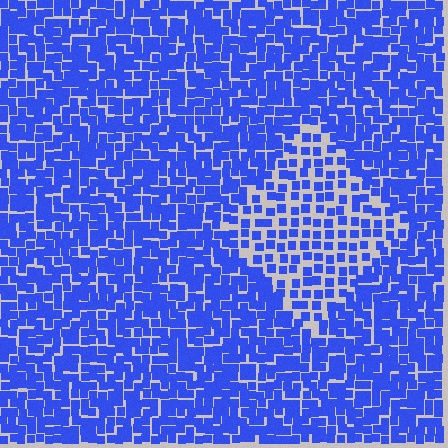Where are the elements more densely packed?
The elements are more densely packed outside the diamond boundary.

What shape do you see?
I see a diamond.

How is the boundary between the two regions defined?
The boundary is defined by a change in element density (approximately 1.8x ratio). All elements are the same color, size, and shape.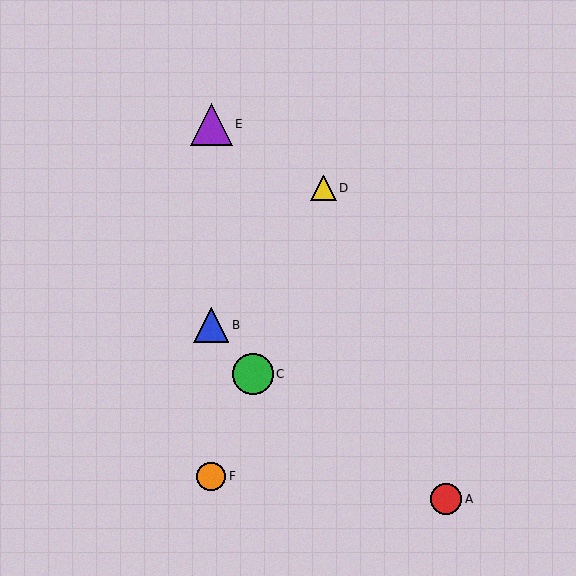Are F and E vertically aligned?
Yes, both are at x≈211.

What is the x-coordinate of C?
Object C is at x≈253.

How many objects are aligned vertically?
3 objects (B, E, F) are aligned vertically.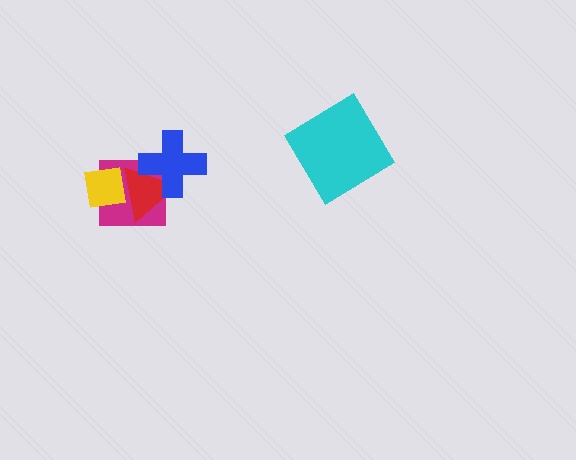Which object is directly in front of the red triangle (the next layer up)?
The yellow square is directly in front of the red triangle.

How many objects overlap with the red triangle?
3 objects overlap with the red triangle.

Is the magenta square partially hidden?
Yes, it is partially covered by another shape.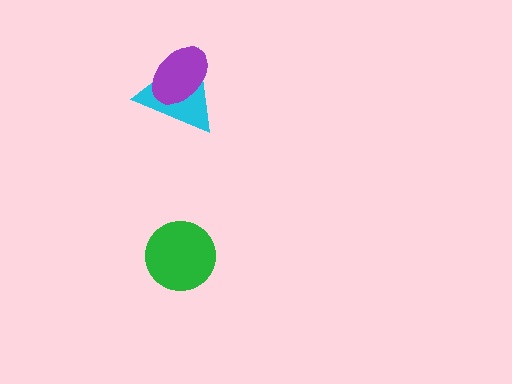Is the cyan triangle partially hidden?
Yes, it is partially covered by another shape.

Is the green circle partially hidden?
No, no other shape covers it.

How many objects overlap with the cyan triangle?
1 object overlaps with the cyan triangle.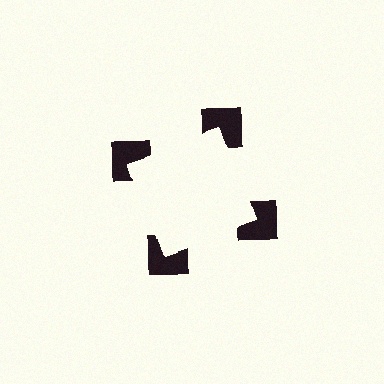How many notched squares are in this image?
There are 4 — one at each vertex of the illusory square.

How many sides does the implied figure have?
4 sides.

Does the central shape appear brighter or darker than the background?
It typically appears slightly brighter than the background, even though no actual brightness change is drawn.